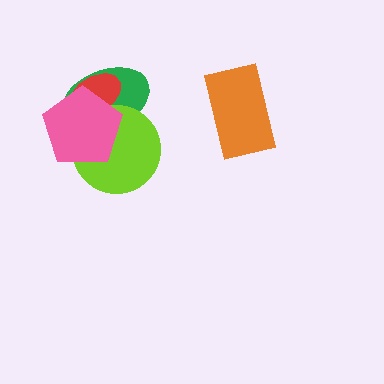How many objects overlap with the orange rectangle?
0 objects overlap with the orange rectangle.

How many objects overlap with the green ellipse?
3 objects overlap with the green ellipse.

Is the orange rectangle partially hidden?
No, no other shape covers it.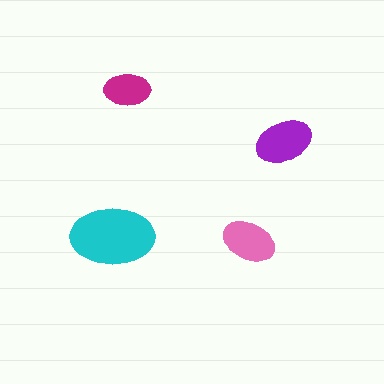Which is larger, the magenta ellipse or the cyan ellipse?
The cyan one.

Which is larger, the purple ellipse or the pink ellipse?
The purple one.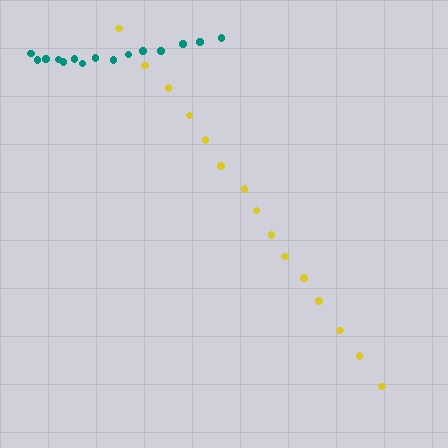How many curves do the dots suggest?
There are 2 distinct paths.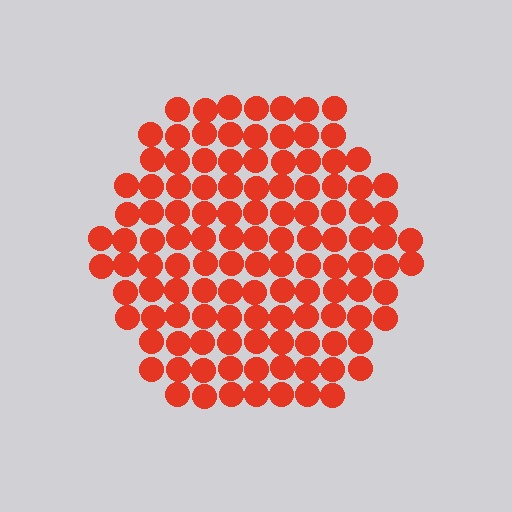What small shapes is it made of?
It is made of small circles.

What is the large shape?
The large shape is a hexagon.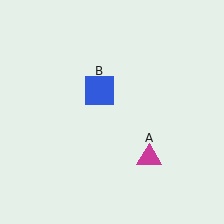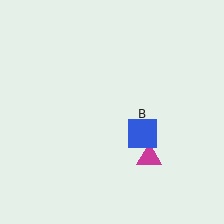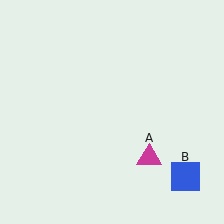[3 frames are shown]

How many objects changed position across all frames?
1 object changed position: blue square (object B).